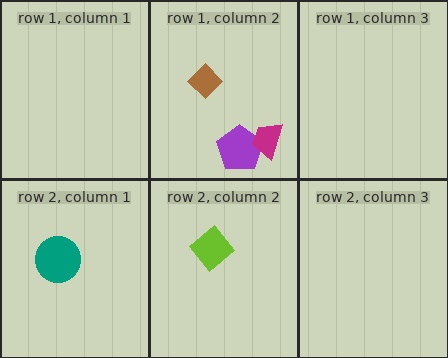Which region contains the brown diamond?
The row 1, column 2 region.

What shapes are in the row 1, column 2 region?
The brown diamond, the purple pentagon, the magenta trapezoid.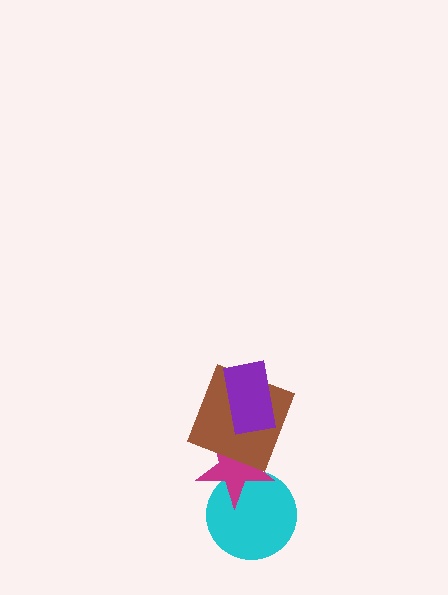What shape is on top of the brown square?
The purple rectangle is on top of the brown square.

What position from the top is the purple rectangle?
The purple rectangle is 1st from the top.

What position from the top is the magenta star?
The magenta star is 3rd from the top.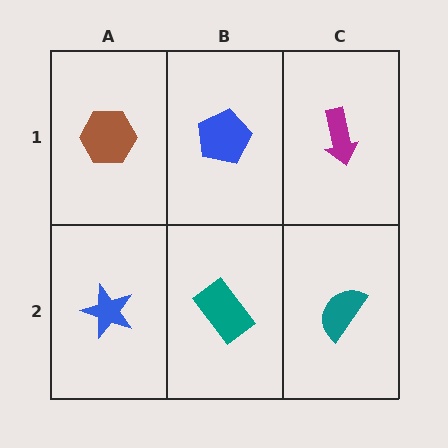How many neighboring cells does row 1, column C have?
2.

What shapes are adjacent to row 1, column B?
A teal rectangle (row 2, column B), a brown hexagon (row 1, column A), a magenta arrow (row 1, column C).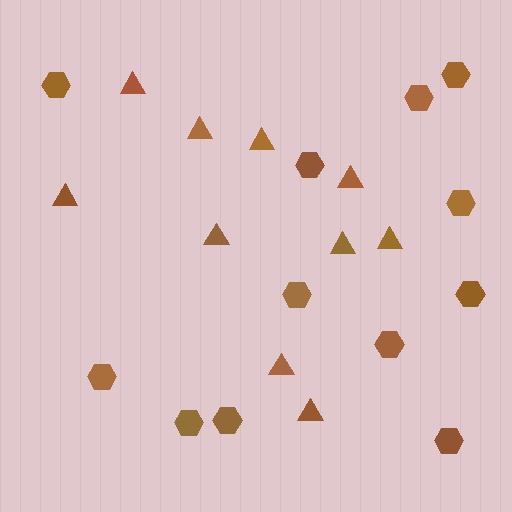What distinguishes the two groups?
There are 2 groups: one group of triangles (10) and one group of hexagons (12).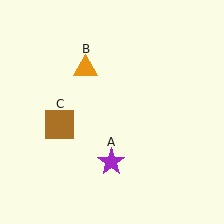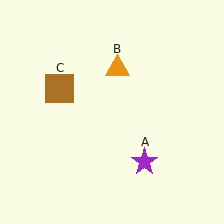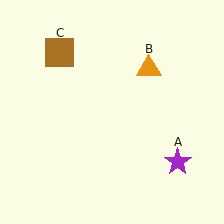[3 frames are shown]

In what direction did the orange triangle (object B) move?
The orange triangle (object B) moved right.